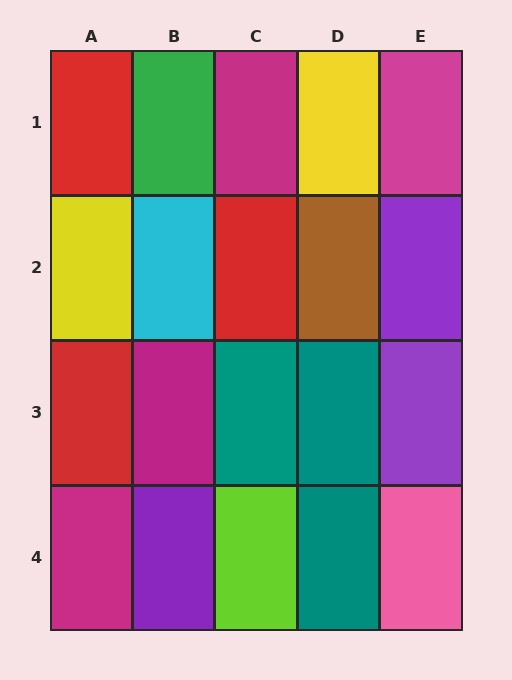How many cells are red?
3 cells are red.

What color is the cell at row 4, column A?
Magenta.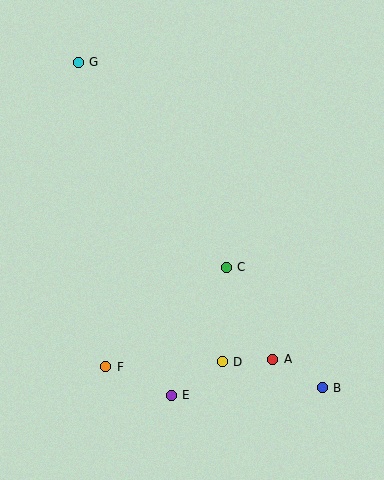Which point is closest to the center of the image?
Point C at (226, 267) is closest to the center.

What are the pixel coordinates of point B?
Point B is at (322, 388).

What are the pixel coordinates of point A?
Point A is at (273, 359).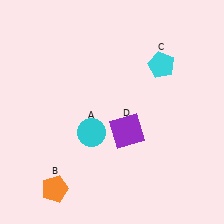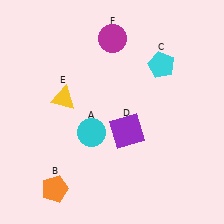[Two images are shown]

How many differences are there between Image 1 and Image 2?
There are 2 differences between the two images.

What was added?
A yellow triangle (E), a magenta circle (F) were added in Image 2.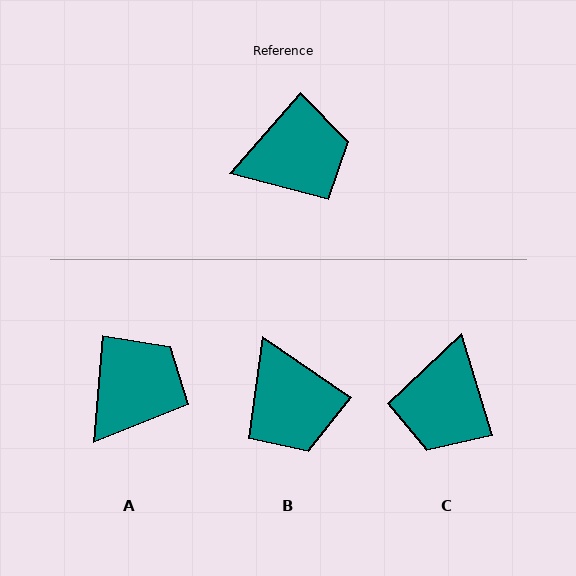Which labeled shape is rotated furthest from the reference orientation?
C, about 122 degrees away.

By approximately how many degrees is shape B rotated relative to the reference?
Approximately 83 degrees clockwise.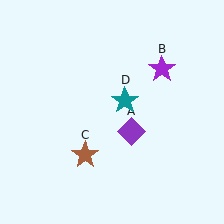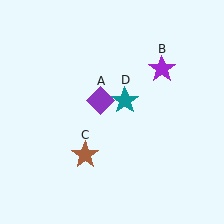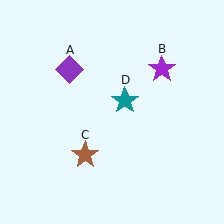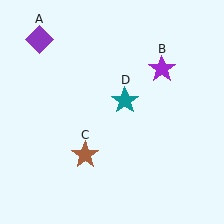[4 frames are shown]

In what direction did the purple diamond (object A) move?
The purple diamond (object A) moved up and to the left.